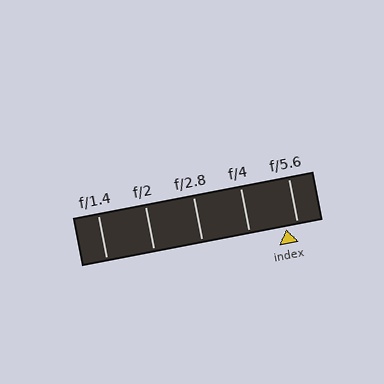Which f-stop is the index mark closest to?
The index mark is closest to f/5.6.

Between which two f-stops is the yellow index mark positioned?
The index mark is between f/4 and f/5.6.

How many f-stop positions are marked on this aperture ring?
There are 5 f-stop positions marked.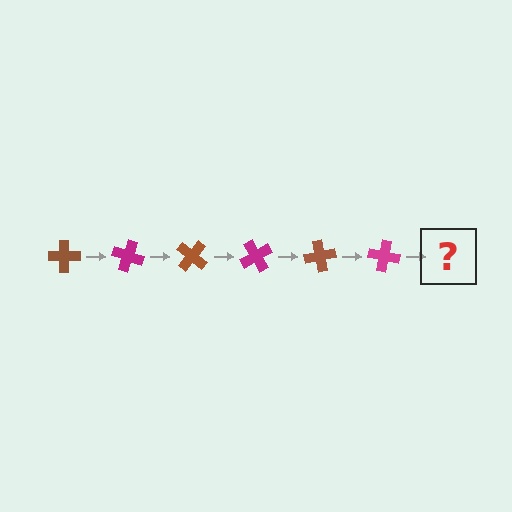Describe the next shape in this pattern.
It should be a brown cross, rotated 120 degrees from the start.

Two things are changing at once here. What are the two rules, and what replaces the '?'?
The two rules are that it rotates 20 degrees each step and the color cycles through brown and magenta. The '?' should be a brown cross, rotated 120 degrees from the start.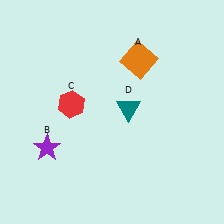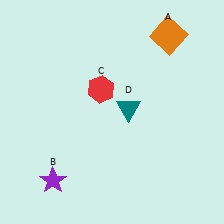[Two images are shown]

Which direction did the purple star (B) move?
The purple star (B) moved down.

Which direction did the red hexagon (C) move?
The red hexagon (C) moved right.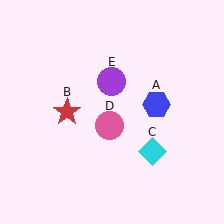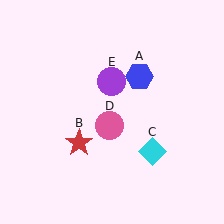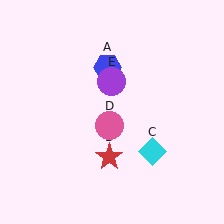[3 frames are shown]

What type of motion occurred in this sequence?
The blue hexagon (object A), red star (object B) rotated counterclockwise around the center of the scene.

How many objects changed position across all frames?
2 objects changed position: blue hexagon (object A), red star (object B).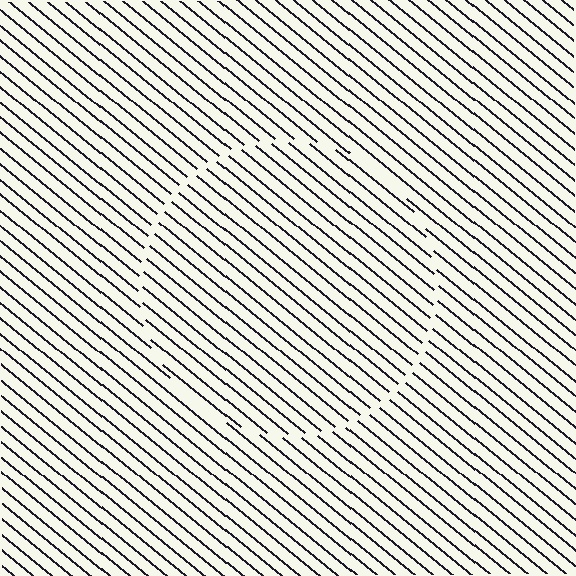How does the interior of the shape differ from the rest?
The interior of the shape contains the same grating, shifted by half a period — the contour is defined by the phase discontinuity where line-ends from the inner and outer gratings abut.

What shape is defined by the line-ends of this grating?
An illusory circle. The interior of the shape contains the same grating, shifted by half a period — the contour is defined by the phase discontinuity where line-ends from the inner and outer gratings abut.